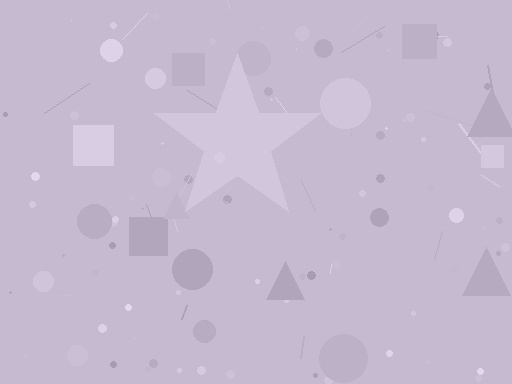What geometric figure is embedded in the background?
A star is embedded in the background.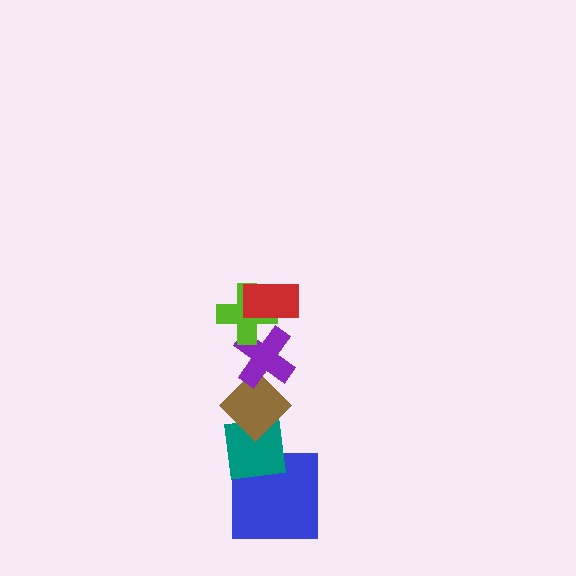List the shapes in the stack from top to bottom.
From top to bottom: the red rectangle, the lime cross, the purple cross, the brown diamond, the teal square, the blue square.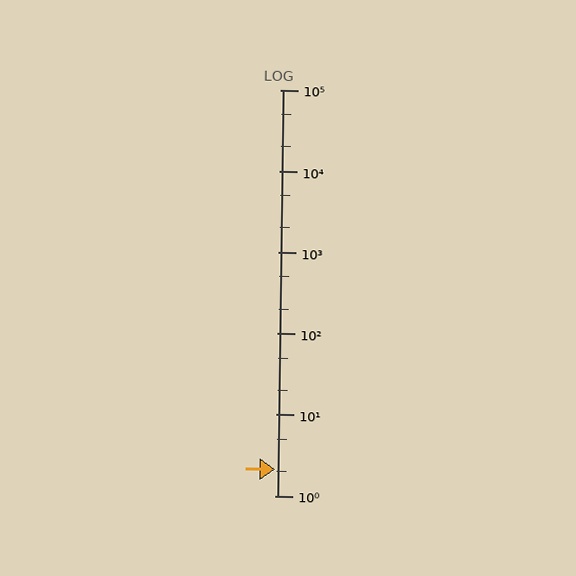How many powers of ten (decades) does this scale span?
The scale spans 5 decades, from 1 to 100000.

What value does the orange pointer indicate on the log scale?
The pointer indicates approximately 2.1.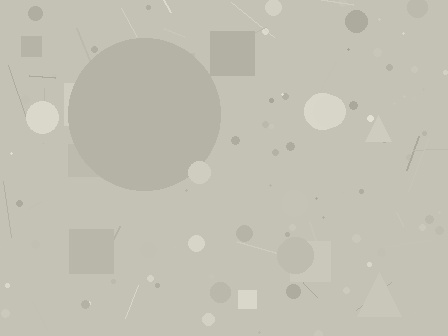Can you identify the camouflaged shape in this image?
The camouflaged shape is a circle.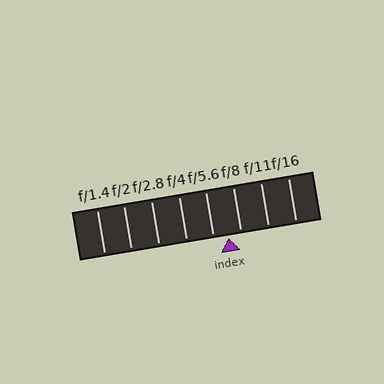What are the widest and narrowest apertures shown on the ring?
The widest aperture shown is f/1.4 and the narrowest is f/16.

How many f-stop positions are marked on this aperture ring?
There are 8 f-stop positions marked.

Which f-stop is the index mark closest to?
The index mark is closest to f/8.